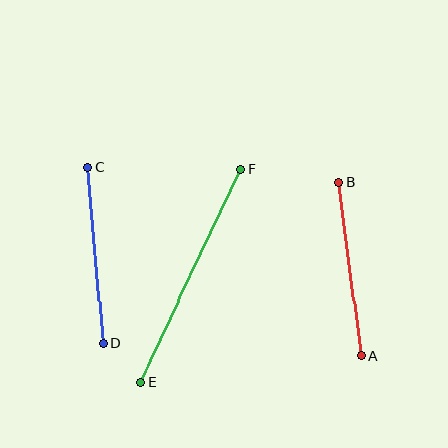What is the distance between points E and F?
The distance is approximately 235 pixels.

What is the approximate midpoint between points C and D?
The midpoint is at approximately (95, 255) pixels.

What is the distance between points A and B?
The distance is approximately 175 pixels.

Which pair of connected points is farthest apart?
Points E and F are farthest apart.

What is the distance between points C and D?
The distance is approximately 177 pixels.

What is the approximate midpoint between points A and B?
The midpoint is at approximately (350, 269) pixels.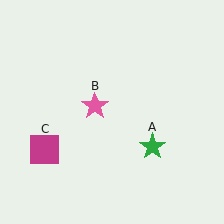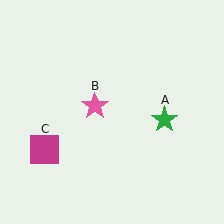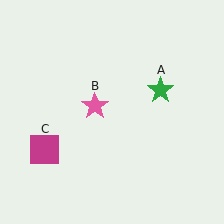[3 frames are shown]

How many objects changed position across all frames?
1 object changed position: green star (object A).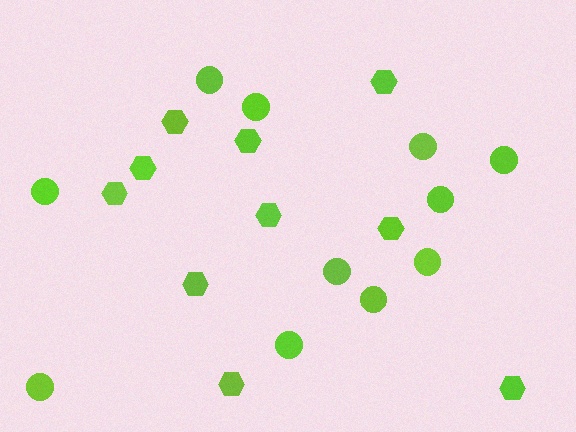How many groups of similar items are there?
There are 2 groups: one group of circles (11) and one group of hexagons (10).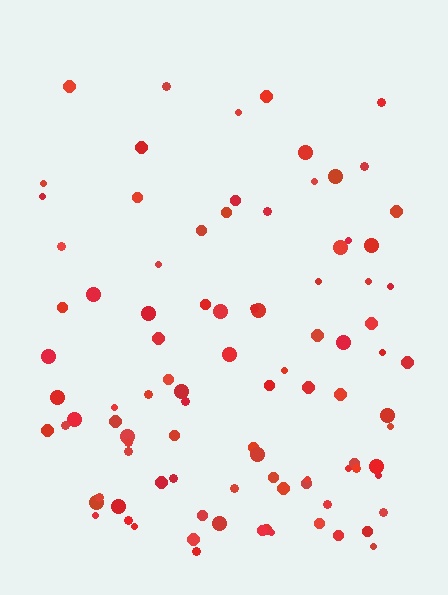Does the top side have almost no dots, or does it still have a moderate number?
Still a moderate number, just noticeably fewer than the bottom.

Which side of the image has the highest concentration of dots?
The bottom.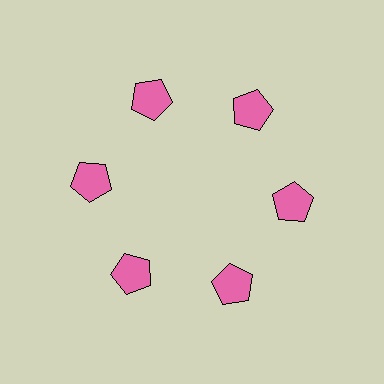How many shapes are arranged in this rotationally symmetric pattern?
There are 6 shapes, arranged in 6 groups of 1.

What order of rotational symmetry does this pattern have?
This pattern has 6-fold rotational symmetry.